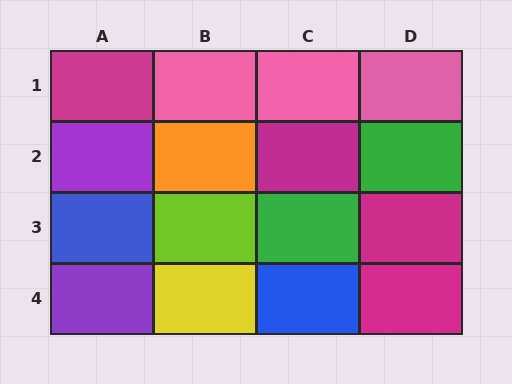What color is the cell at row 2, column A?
Purple.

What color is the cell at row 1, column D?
Pink.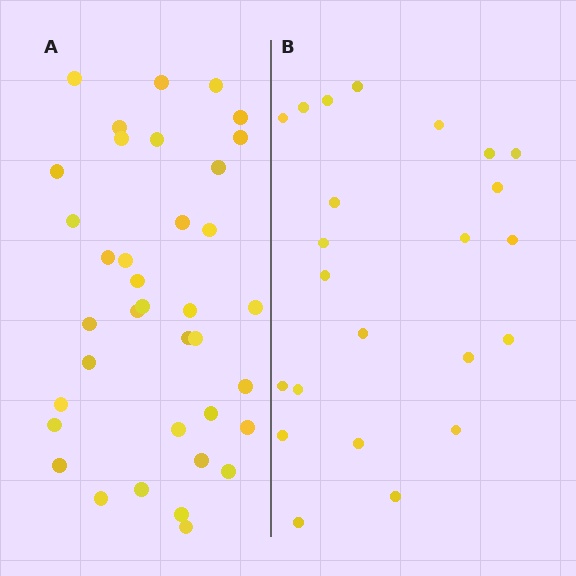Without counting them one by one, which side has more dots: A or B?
Region A (the left region) has more dots.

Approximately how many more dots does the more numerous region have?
Region A has approximately 15 more dots than region B.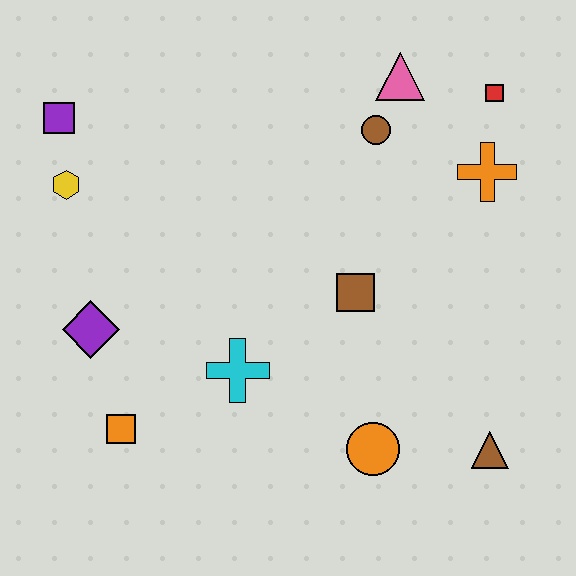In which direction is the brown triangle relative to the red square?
The brown triangle is below the red square.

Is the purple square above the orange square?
Yes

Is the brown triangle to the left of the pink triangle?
No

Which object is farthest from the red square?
The orange square is farthest from the red square.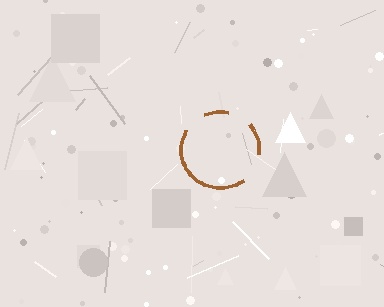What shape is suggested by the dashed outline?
The dashed outline suggests a circle.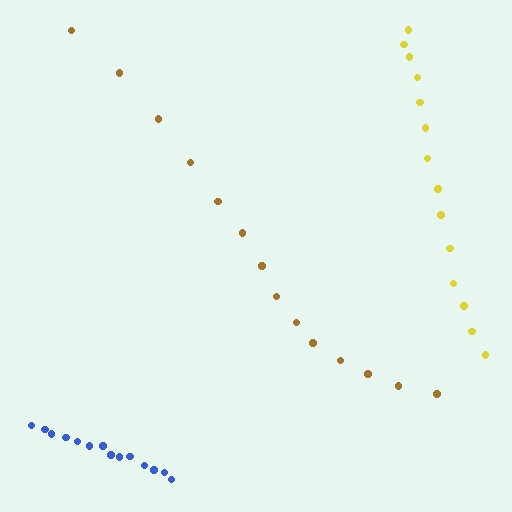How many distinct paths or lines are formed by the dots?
There are 3 distinct paths.